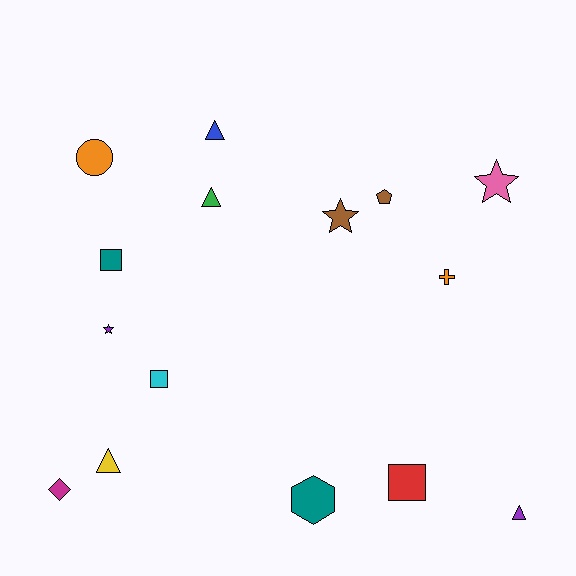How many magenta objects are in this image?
There is 1 magenta object.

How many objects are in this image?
There are 15 objects.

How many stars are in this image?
There are 3 stars.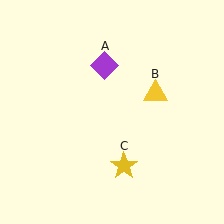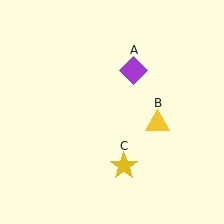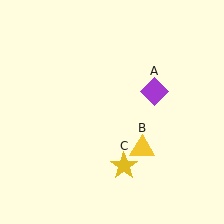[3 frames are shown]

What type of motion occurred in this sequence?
The purple diamond (object A), yellow triangle (object B) rotated clockwise around the center of the scene.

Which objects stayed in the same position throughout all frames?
Yellow star (object C) remained stationary.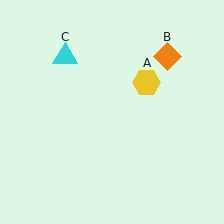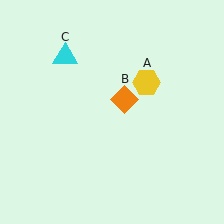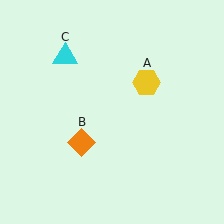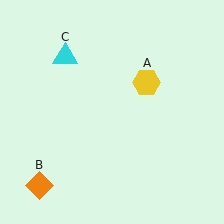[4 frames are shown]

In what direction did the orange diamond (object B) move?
The orange diamond (object B) moved down and to the left.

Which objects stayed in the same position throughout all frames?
Yellow hexagon (object A) and cyan triangle (object C) remained stationary.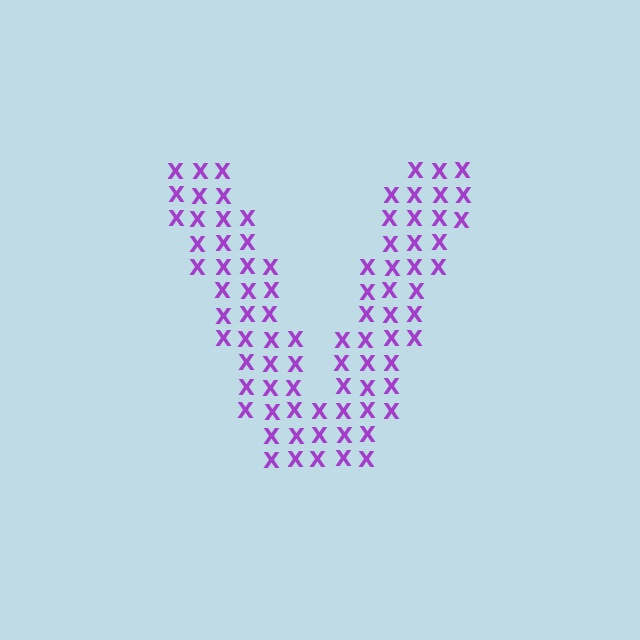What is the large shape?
The large shape is the letter V.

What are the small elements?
The small elements are letter X's.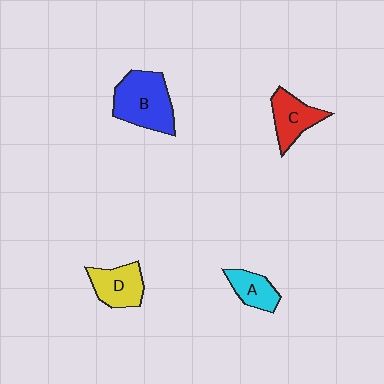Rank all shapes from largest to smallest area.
From largest to smallest: B (blue), D (yellow), C (red), A (cyan).